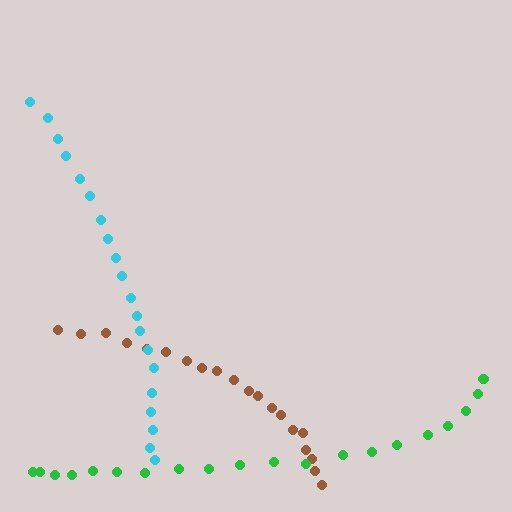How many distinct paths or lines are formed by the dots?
There are 3 distinct paths.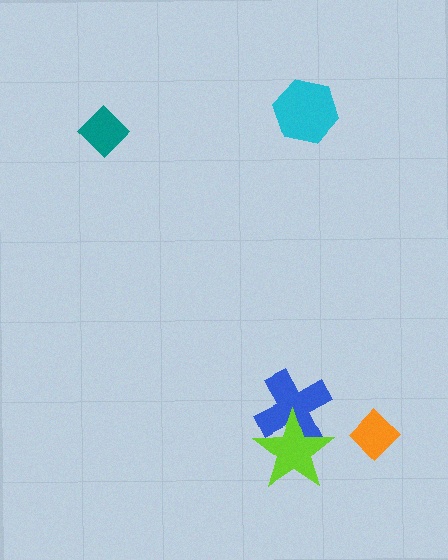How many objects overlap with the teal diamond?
0 objects overlap with the teal diamond.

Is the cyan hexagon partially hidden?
No, no other shape covers it.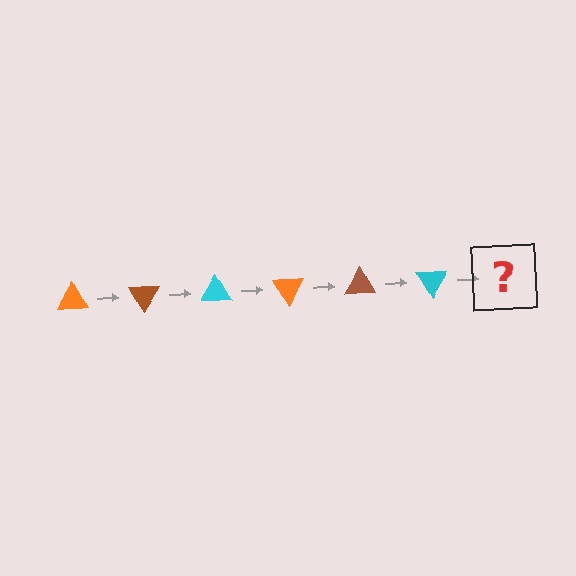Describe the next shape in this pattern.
It should be an orange triangle, rotated 360 degrees from the start.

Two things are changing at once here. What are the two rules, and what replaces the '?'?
The two rules are that it rotates 60 degrees each step and the color cycles through orange, brown, and cyan. The '?' should be an orange triangle, rotated 360 degrees from the start.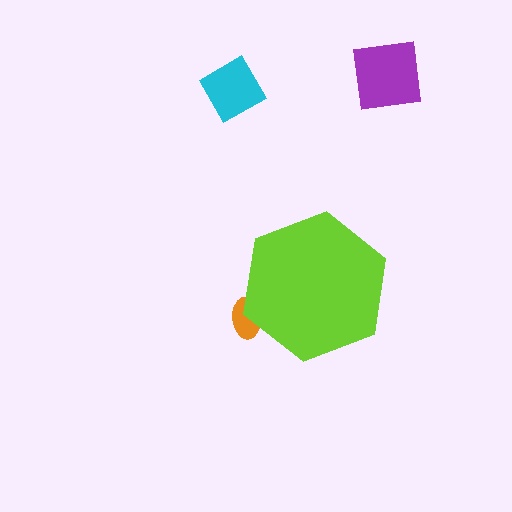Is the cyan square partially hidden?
No, the cyan square is fully visible.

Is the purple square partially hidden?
No, the purple square is fully visible.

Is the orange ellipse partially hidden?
Yes, the orange ellipse is partially hidden behind the lime hexagon.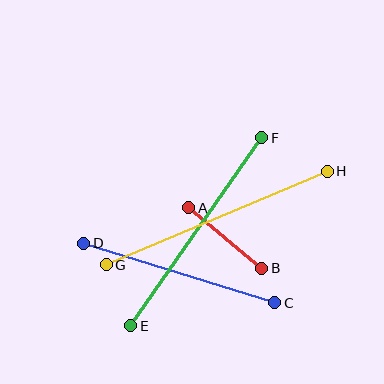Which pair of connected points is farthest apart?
Points G and H are farthest apart.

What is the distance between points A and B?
The distance is approximately 95 pixels.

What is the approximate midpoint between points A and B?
The midpoint is at approximately (225, 238) pixels.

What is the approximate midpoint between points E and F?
The midpoint is at approximately (196, 232) pixels.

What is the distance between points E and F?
The distance is approximately 229 pixels.